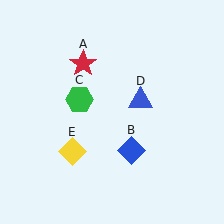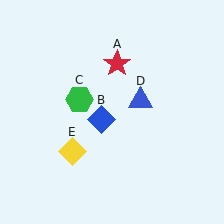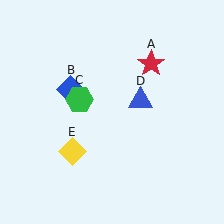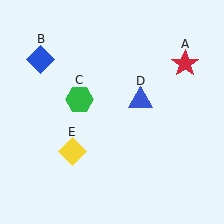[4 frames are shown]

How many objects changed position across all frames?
2 objects changed position: red star (object A), blue diamond (object B).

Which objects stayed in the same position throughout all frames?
Green hexagon (object C) and blue triangle (object D) and yellow diamond (object E) remained stationary.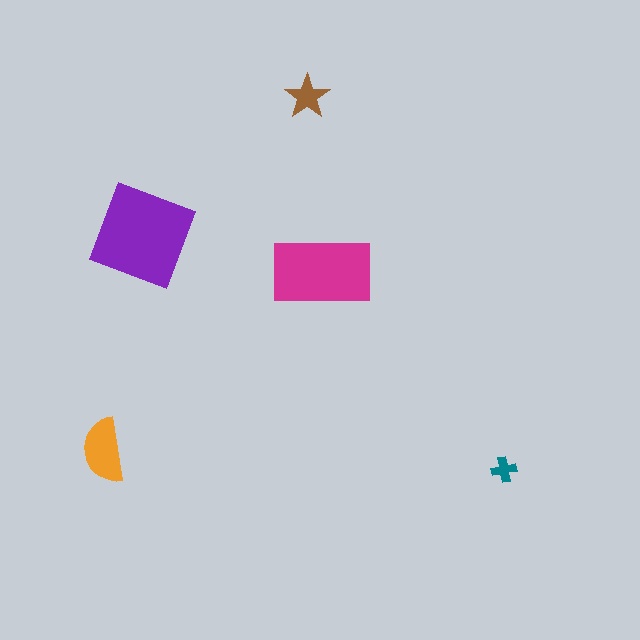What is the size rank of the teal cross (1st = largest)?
5th.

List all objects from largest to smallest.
The purple diamond, the magenta rectangle, the orange semicircle, the brown star, the teal cross.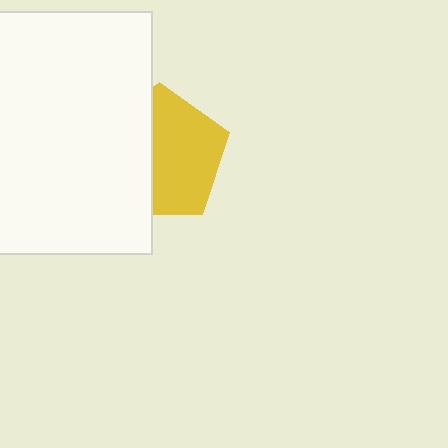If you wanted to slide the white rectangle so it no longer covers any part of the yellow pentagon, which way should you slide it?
Slide it left — that is the most direct way to separate the two shapes.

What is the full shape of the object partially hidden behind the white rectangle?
The partially hidden object is a yellow pentagon.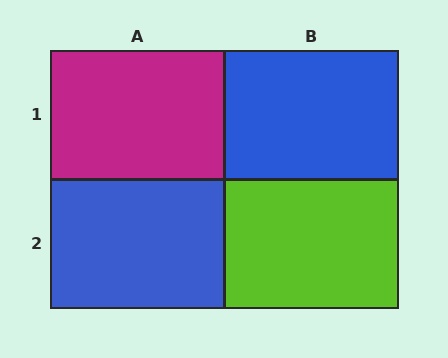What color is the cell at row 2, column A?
Blue.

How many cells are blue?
2 cells are blue.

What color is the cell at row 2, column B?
Lime.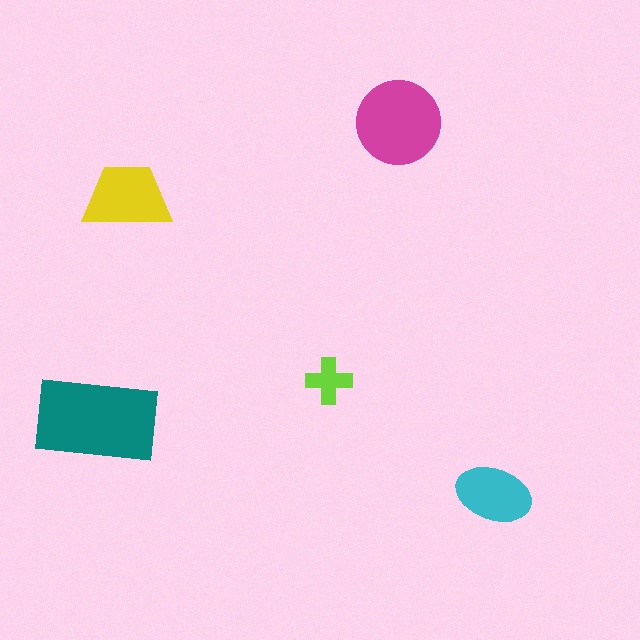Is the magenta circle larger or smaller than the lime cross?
Larger.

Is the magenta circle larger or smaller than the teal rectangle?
Smaller.